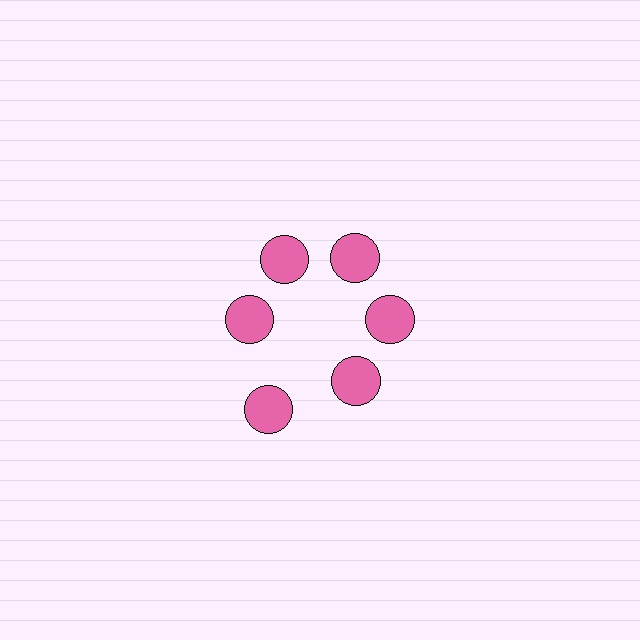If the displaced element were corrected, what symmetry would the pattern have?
It would have 6-fold rotational symmetry — the pattern would map onto itself every 60 degrees.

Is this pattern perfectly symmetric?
No. The 6 pink circles are arranged in a ring, but one element near the 7 o'clock position is pushed outward from the center, breaking the 6-fold rotational symmetry.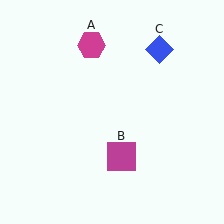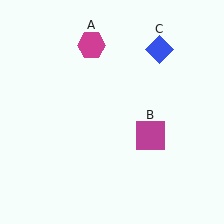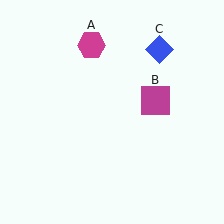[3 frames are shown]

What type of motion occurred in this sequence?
The magenta square (object B) rotated counterclockwise around the center of the scene.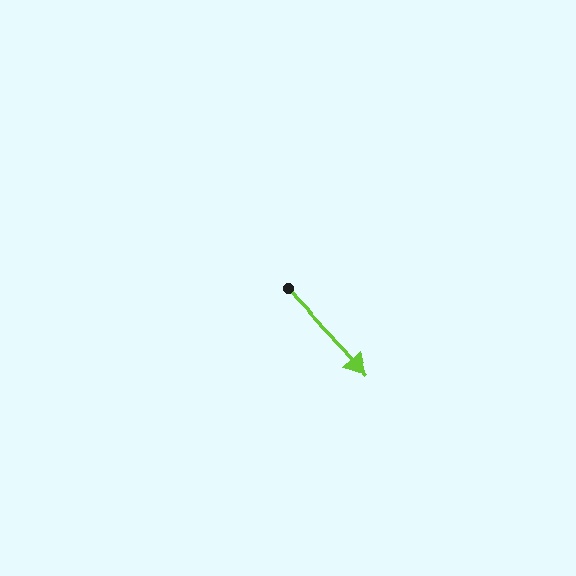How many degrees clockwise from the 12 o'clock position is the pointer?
Approximately 137 degrees.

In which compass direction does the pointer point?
Southeast.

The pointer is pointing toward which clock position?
Roughly 5 o'clock.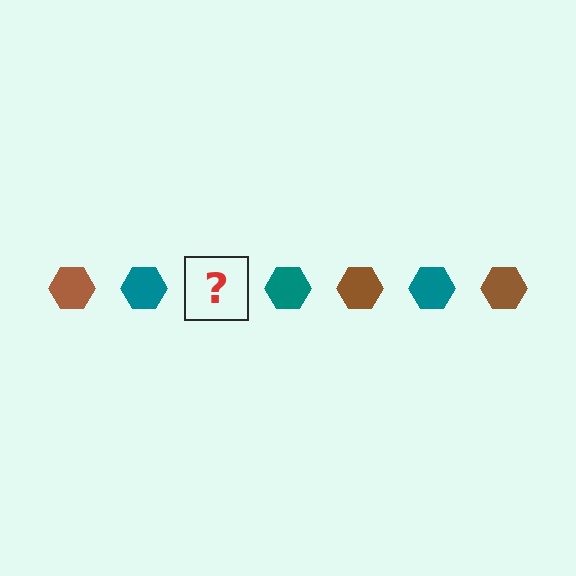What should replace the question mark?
The question mark should be replaced with a brown hexagon.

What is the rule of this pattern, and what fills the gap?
The rule is that the pattern cycles through brown, teal hexagons. The gap should be filled with a brown hexagon.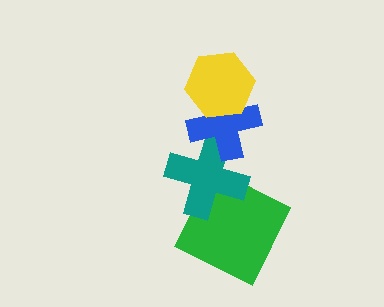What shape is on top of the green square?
The teal cross is on top of the green square.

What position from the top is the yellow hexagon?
The yellow hexagon is 1st from the top.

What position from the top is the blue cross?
The blue cross is 2nd from the top.